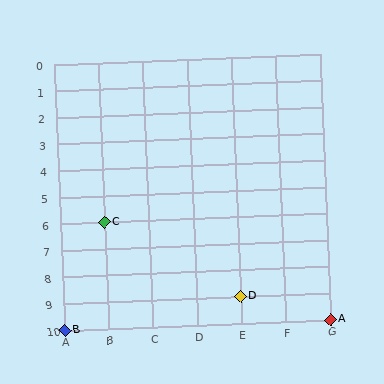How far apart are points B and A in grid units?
Points B and A are 6 columns apart.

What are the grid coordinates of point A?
Point A is at grid coordinates (G, 10).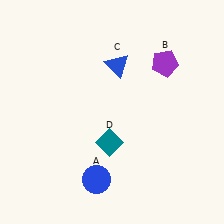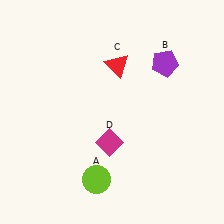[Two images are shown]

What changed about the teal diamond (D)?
In Image 1, D is teal. In Image 2, it changed to magenta.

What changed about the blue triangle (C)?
In Image 1, C is blue. In Image 2, it changed to red.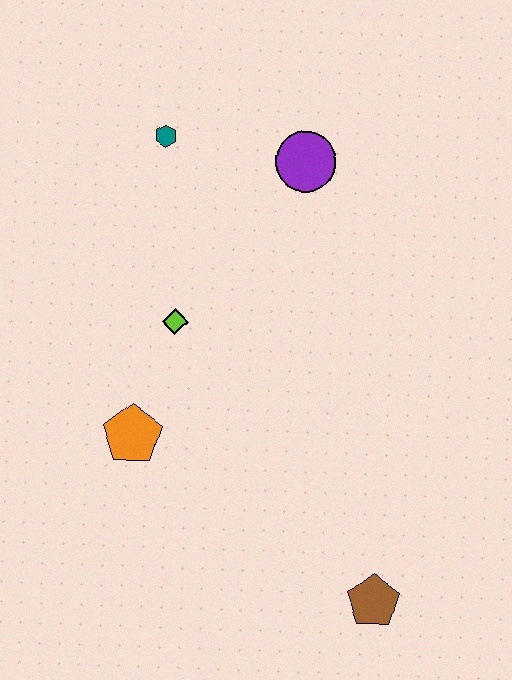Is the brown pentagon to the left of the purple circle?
No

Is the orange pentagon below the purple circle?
Yes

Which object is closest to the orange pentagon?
The lime diamond is closest to the orange pentagon.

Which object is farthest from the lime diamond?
The brown pentagon is farthest from the lime diamond.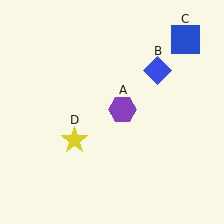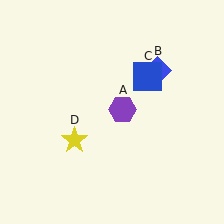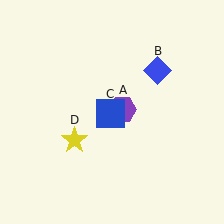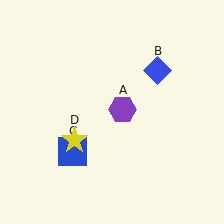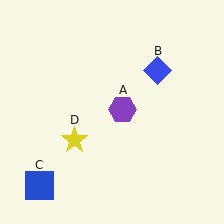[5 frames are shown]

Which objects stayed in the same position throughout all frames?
Purple hexagon (object A) and blue diamond (object B) and yellow star (object D) remained stationary.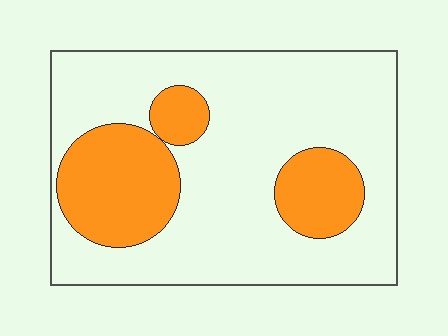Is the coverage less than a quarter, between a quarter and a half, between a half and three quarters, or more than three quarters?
Between a quarter and a half.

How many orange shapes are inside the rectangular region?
3.